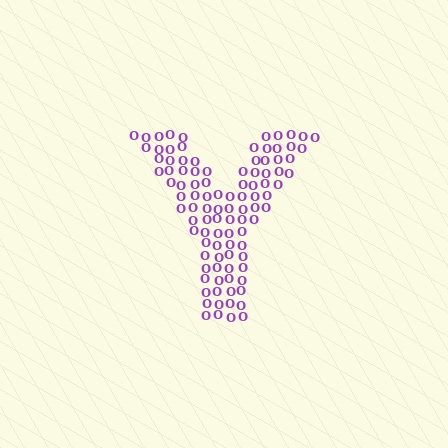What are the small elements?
The small elements are letter O's.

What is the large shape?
The large shape is the letter Y.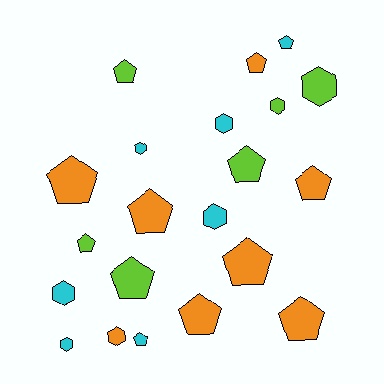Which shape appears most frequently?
Pentagon, with 13 objects.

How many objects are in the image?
There are 21 objects.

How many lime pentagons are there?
There are 4 lime pentagons.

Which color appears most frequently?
Orange, with 8 objects.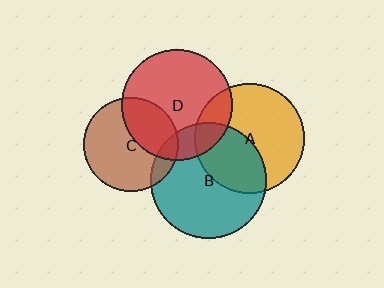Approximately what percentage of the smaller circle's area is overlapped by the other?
Approximately 40%.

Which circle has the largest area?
Circle B (teal).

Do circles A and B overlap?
Yes.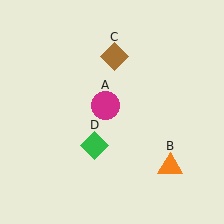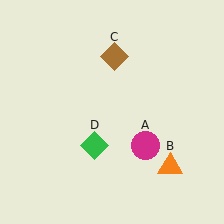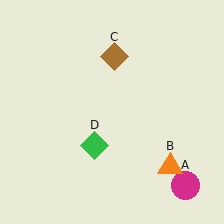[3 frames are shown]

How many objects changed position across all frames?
1 object changed position: magenta circle (object A).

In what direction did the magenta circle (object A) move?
The magenta circle (object A) moved down and to the right.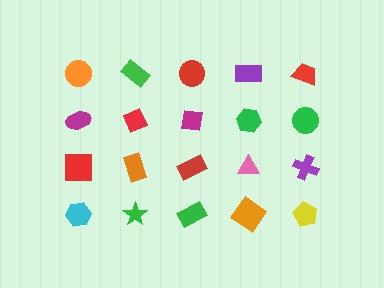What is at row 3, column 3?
A red rectangle.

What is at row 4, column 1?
A cyan hexagon.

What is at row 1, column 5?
A red trapezoid.